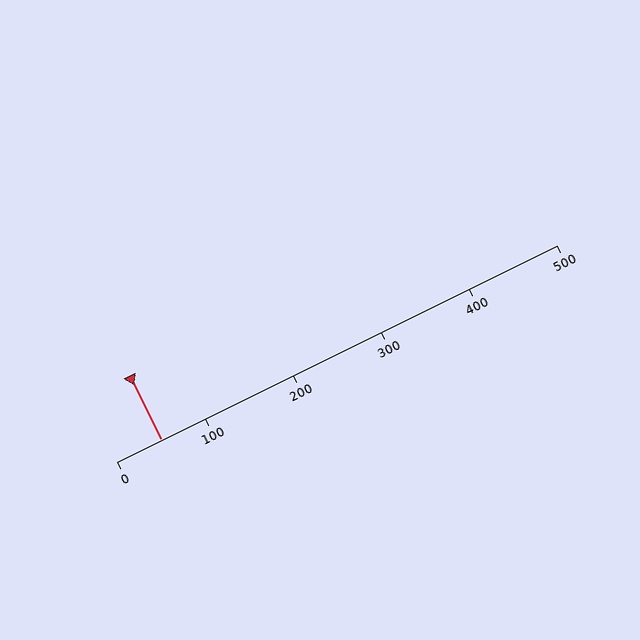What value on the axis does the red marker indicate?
The marker indicates approximately 50.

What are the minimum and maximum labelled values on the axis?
The axis runs from 0 to 500.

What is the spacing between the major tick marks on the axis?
The major ticks are spaced 100 apart.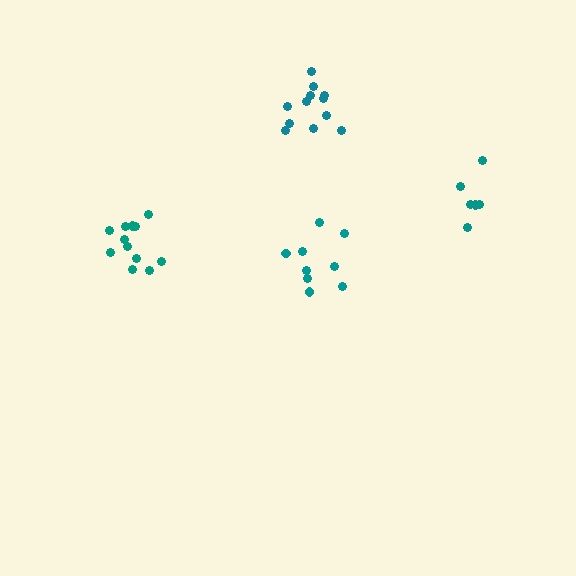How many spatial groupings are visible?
There are 4 spatial groupings.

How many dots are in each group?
Group 1: 12 dots, Group 2: 9 dots, Group 3: 6 dots, Group 4: 12 dots (39 total).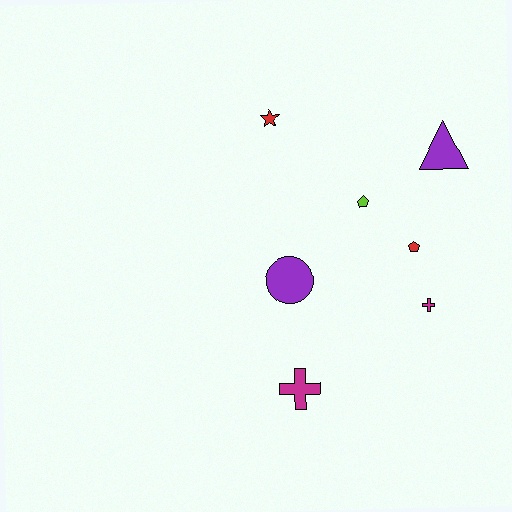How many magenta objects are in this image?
There are 2 magenta objects.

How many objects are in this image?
There are 7 objects.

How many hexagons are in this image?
There are no hexagons.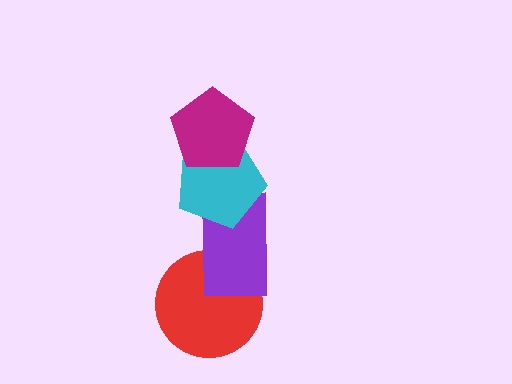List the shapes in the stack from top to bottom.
From top to bottom: the magenta pentagon, the cyan pentagon, the purple rectangle, the red circle.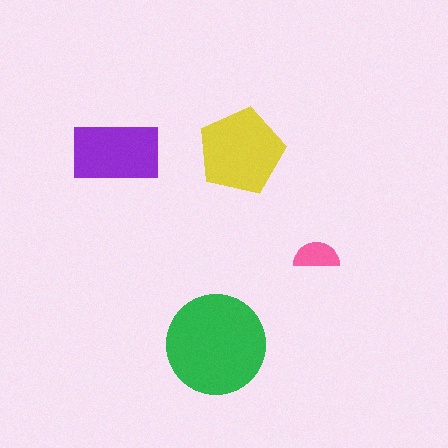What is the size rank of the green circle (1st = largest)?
1st.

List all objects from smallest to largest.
The pink semicircle, the purple rectangle, the yellow pentagon, the green circle.